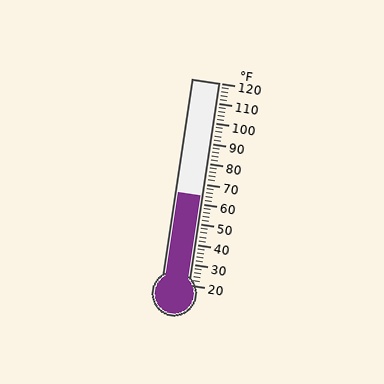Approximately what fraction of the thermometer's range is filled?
The thermometer is filled to approximately 45% of its range.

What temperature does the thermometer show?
The thermometer shows approximately 64°F.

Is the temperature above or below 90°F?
The temperature is below 90°F.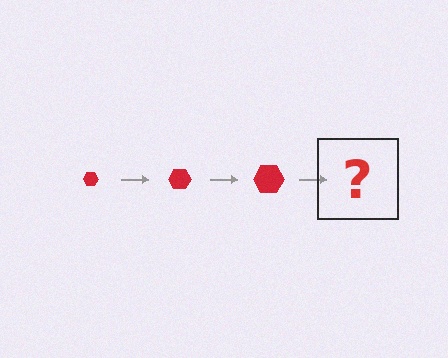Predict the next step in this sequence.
The next step is a red hexagon, larger than the previous one.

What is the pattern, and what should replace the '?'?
The pattern is that the hexagon gets progressively larger each step. The '?' should be a red hexagon, larger than the previous one.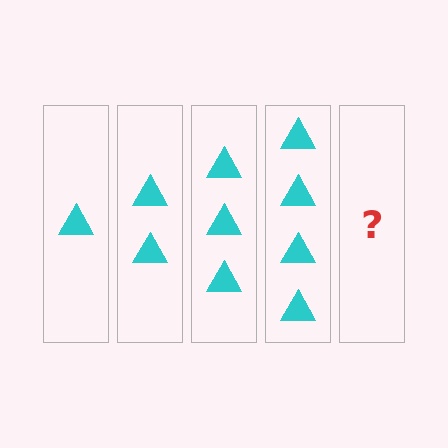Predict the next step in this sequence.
The next step is 5 triangles.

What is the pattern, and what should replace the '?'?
The pattern is that each step adds one more triangle. The '?' should be 5 triangles.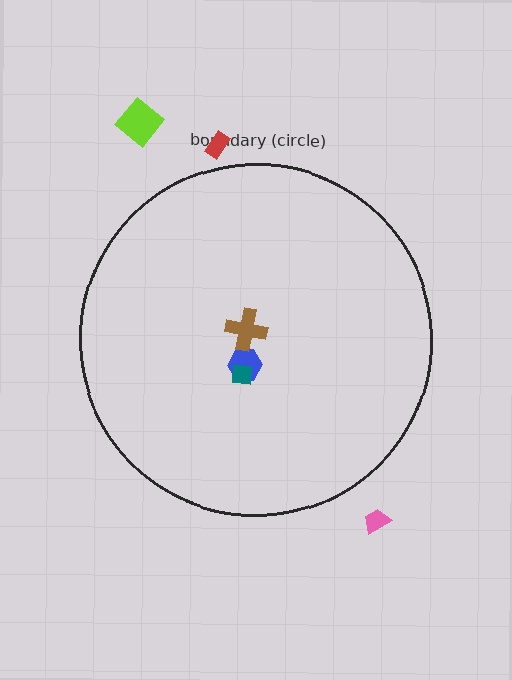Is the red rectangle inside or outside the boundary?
Outside.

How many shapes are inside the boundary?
3 inside, 3 outside.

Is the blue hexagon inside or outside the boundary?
Inside.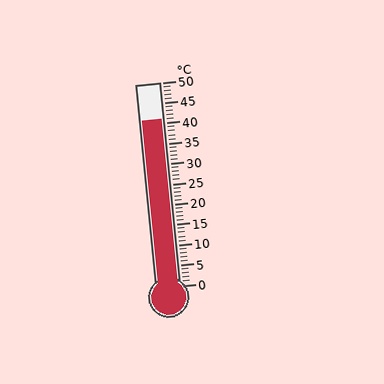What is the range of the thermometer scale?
The thermometer scale ranges from 0°C to 50°C.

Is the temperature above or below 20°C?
The temperature is above 20°C.